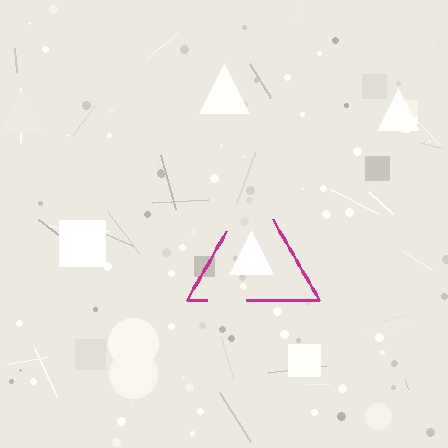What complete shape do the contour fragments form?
The contour fragments form a triangle.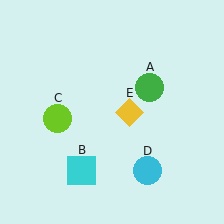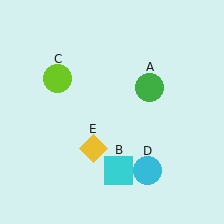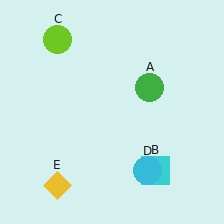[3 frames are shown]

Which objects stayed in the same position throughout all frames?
Green circle (object A) and cyan circle (object D) remained stationary.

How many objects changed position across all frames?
3 objects changed position: cyan square (object B), lime circle (object C), yellow diamond (object E).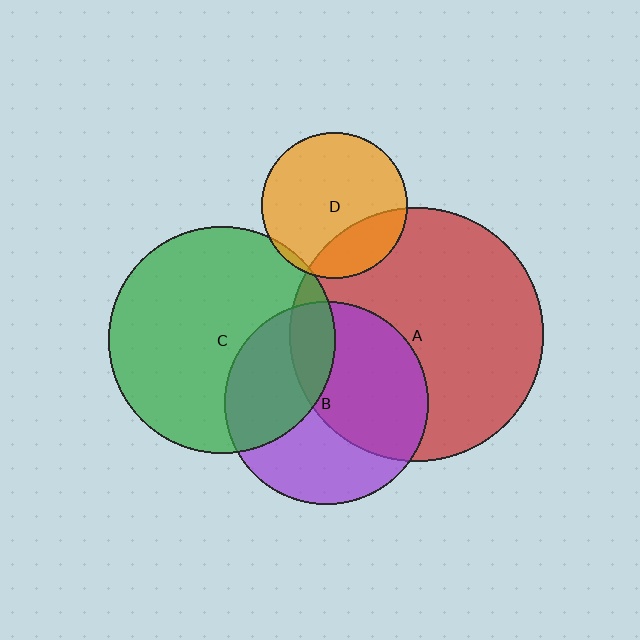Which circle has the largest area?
Circle A (red).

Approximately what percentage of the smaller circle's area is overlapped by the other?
Approximately 10%.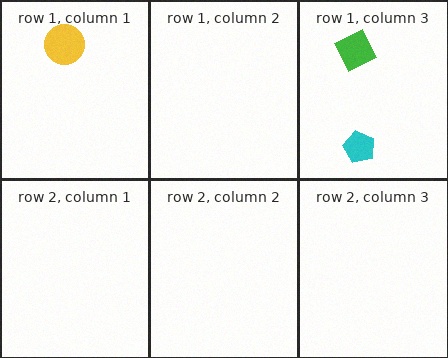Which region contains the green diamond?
The row 1, column 3 region.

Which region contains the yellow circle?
The row 1, column 1 region.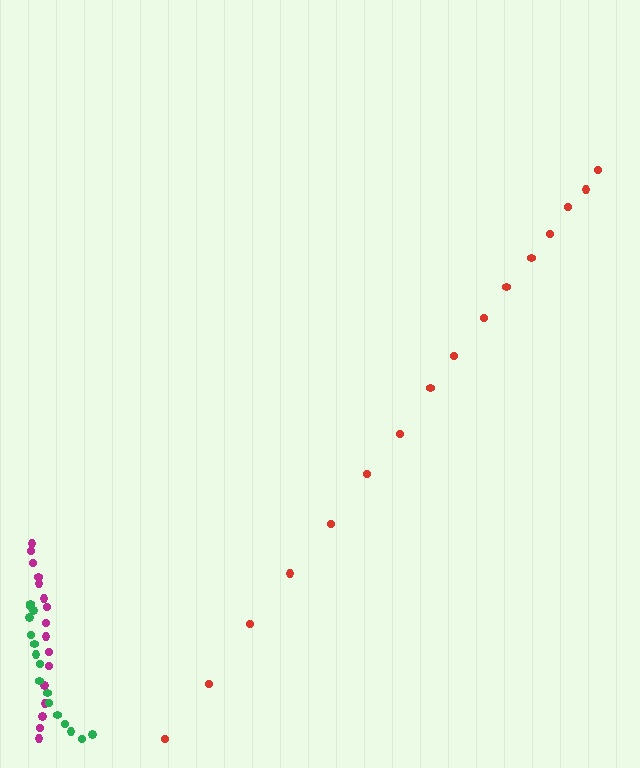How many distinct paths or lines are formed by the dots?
There are 3 distinct paths.